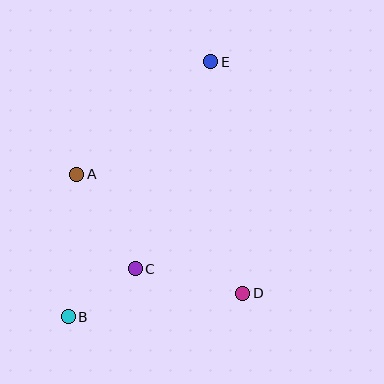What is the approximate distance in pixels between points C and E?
The distance between C and E is approximately 220 pixels.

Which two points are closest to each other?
Points B and C are closest to each other.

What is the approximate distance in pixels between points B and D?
The distance between B and D is approximately 176 pixels.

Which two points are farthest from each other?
Points B and E are farthest from each other.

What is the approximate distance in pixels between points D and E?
The distance between D and E is approximately 234 pixels.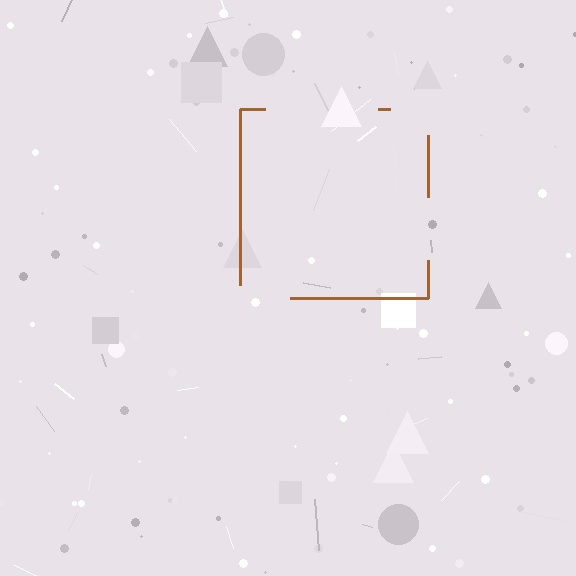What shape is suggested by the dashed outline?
The dashed outline suggests a square.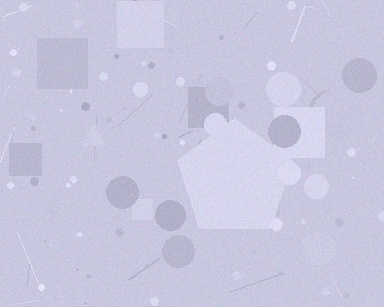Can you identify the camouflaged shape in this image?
The camouflaged shape is a pentagon.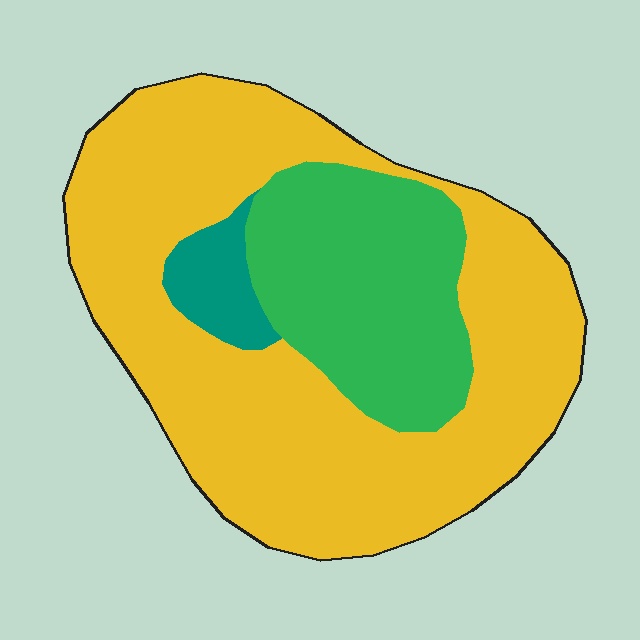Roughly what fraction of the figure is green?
Green covers roughly 25% of the figure.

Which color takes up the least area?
Teal, at roughly 5%.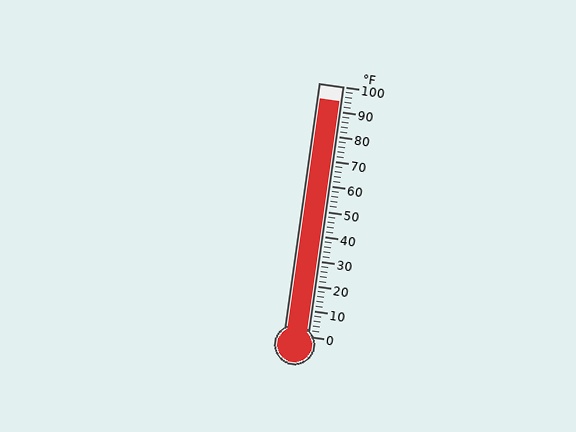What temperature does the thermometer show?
The thermometer shows approximately 94°F.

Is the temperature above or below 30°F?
The temperature is above 30°F.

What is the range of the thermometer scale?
The thermometer scale ranges from 0°F to 100°F.